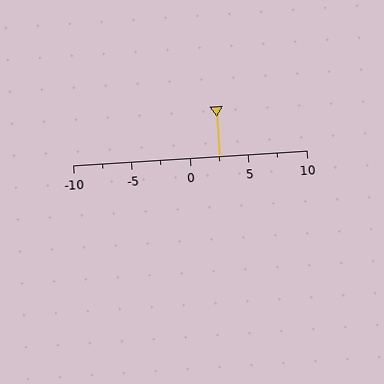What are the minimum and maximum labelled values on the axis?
The axis runs from -10 to 10.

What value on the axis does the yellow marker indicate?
The marker indicates approximately 2.5.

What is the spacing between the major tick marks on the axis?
The major ticks are spaced 5 apart.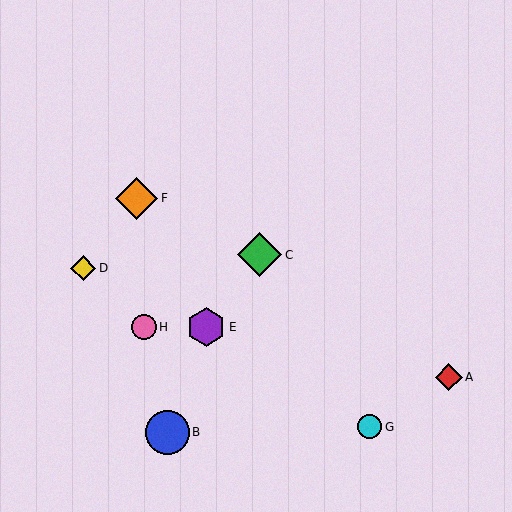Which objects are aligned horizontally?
Objects E, H are aligned horizontally.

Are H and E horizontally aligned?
Yes, both are at y≈327.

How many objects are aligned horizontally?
2 objects (E, H) are aligned horizontally.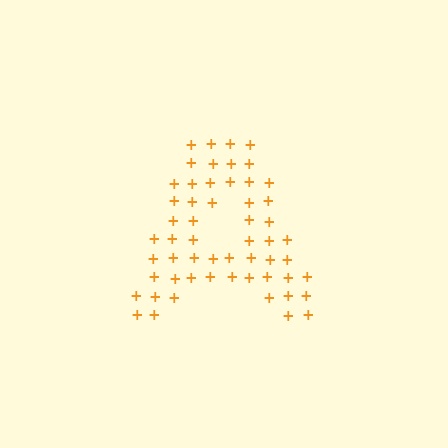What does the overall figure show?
The overall figure shows the letter A.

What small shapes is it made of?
It is made of small plus signs.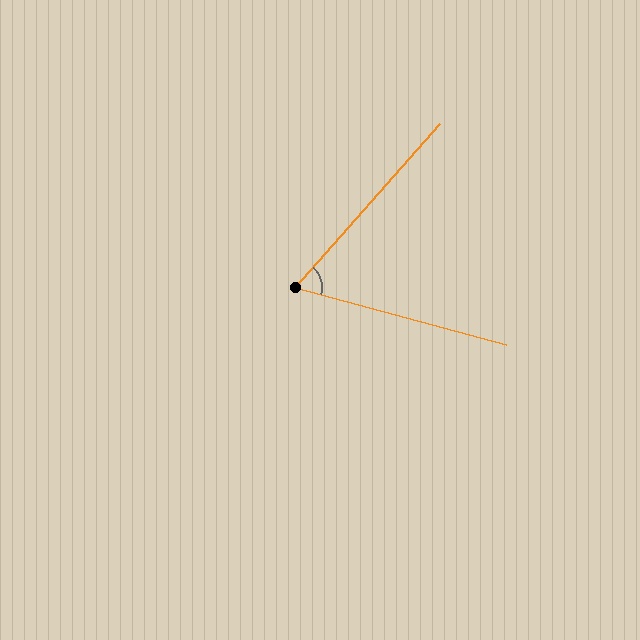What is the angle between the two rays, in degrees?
Approximately 64 degrees.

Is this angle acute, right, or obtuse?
It is acute.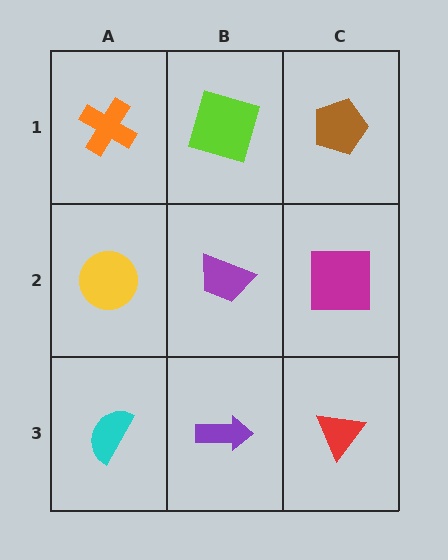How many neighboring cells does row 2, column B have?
4.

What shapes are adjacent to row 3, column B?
A purple trapezoid (row 2, column B), a cyan semicircle (row 3, column A), a red triangle (row 3, column C).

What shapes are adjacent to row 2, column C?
A brown pentagon (row 1, column C), a red triangle (row 3, column C), a purple trapezoid (row 2, column B).